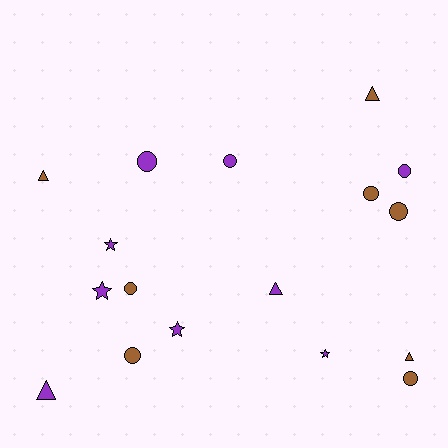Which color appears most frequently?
Purple, with 9 objects.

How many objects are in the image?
There are 17 objects.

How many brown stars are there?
There are no brown stars.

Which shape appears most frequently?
Circle, with 8 objects.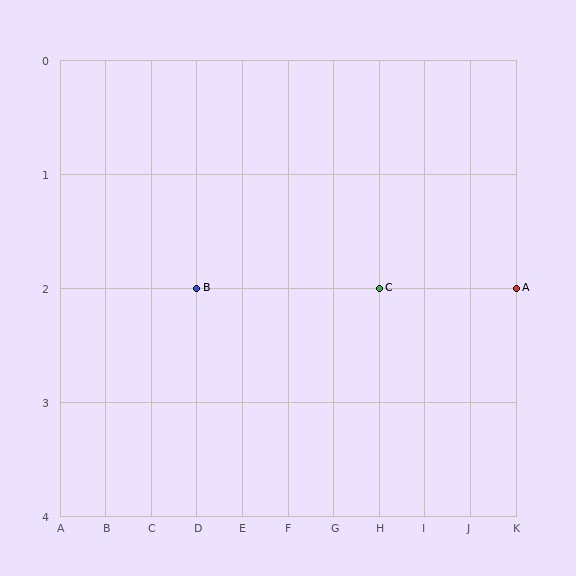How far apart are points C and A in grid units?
Points C and A are 3 columns apart.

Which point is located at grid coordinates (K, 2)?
Point A is at (K, 2).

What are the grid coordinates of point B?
Point B is at grid coordinates (D, 2).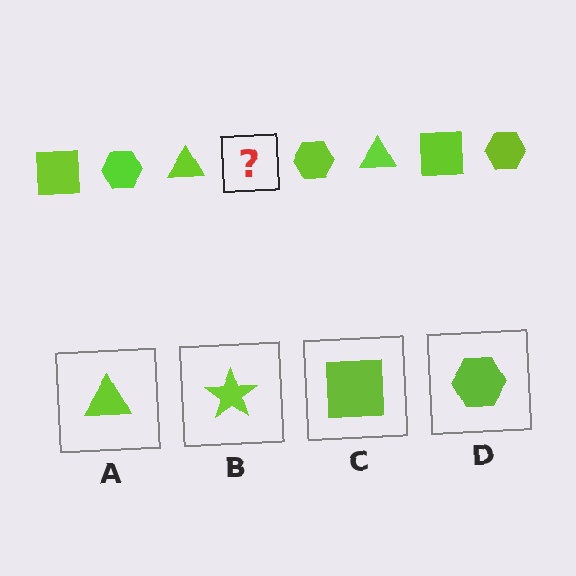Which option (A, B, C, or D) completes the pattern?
C.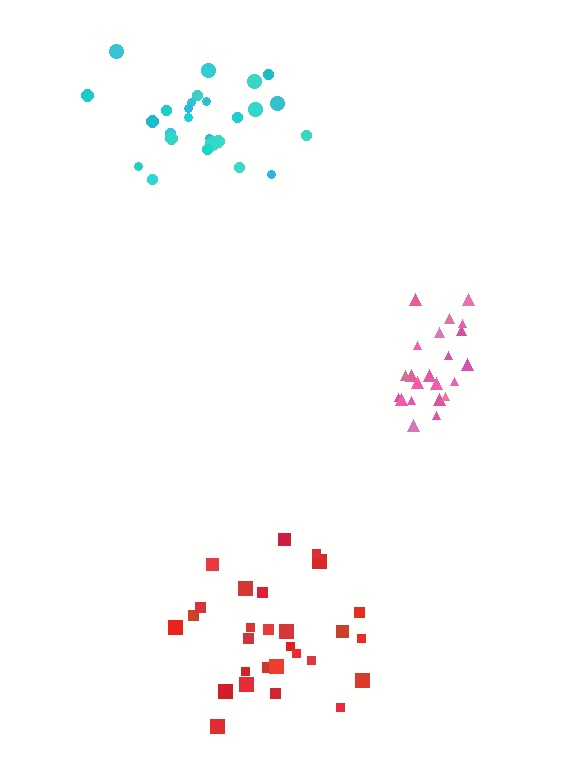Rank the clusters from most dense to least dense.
pink, red, cyan.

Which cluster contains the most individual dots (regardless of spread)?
Red (28).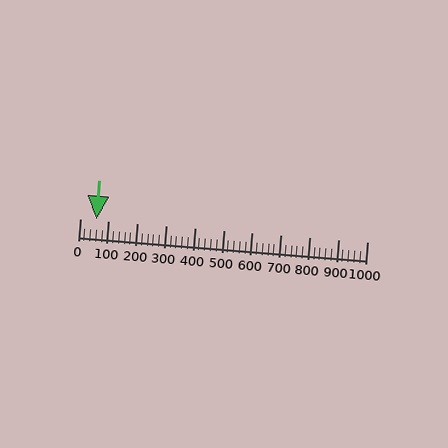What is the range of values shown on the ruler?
The ruler shows values from 0 to 1000.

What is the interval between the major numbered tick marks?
The major tick marks are spaced 100 units apart.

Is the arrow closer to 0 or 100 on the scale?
The arrow is closer to 100.